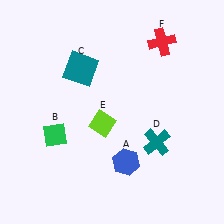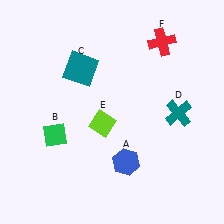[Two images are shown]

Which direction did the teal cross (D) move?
The teal cross (D) moved up.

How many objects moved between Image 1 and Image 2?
1 object moved between the two images.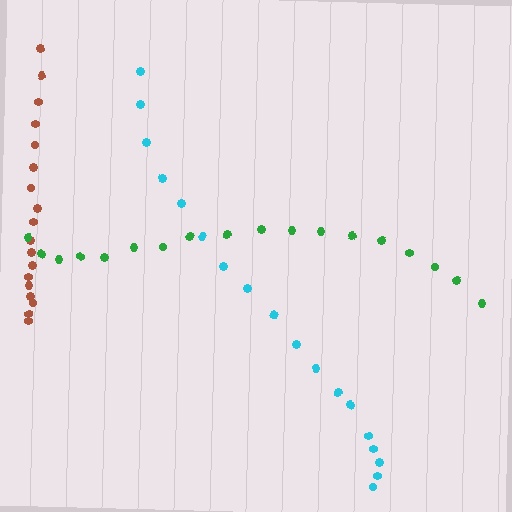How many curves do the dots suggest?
There are 3 distinct paths.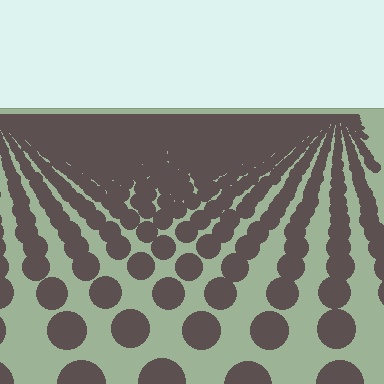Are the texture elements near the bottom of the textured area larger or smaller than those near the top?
Larger. Near the bottom, elements are closer to the viewer and appear at a bigger on-screen size.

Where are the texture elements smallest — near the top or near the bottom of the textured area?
Near the top.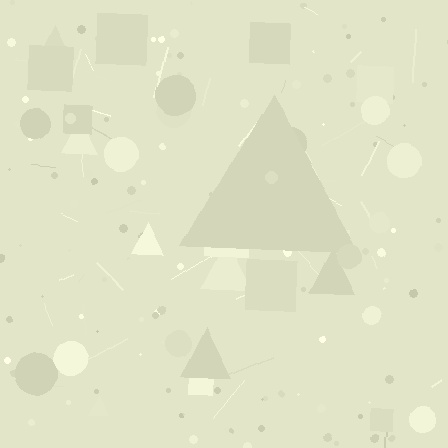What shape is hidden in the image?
A triangle is hidden in the image.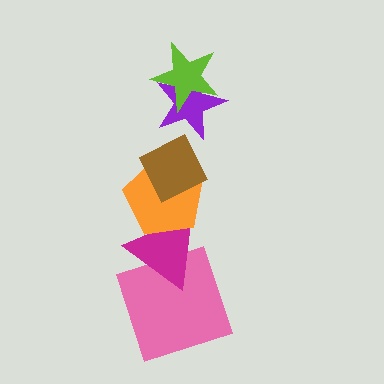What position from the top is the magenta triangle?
The magenta triangle is 5th from the top.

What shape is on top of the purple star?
The lime star is on top of the purple star.